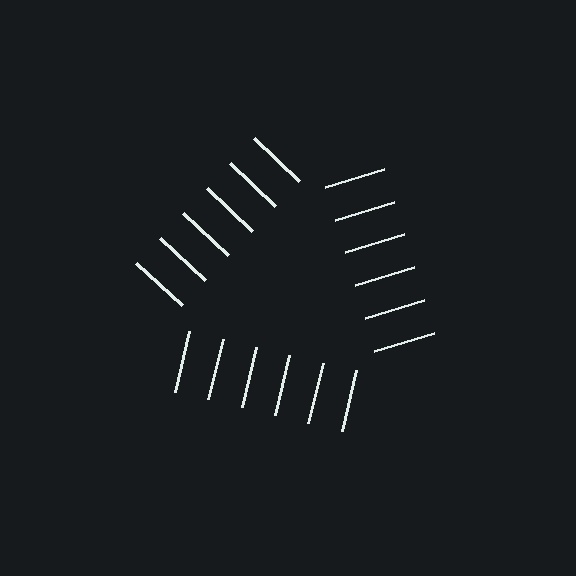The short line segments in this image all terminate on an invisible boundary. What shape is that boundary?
An illusory triangle — the line segments terminate on its edges but no continuous stroke is drawn.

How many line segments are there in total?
18 — 6 along each of the 3 edges.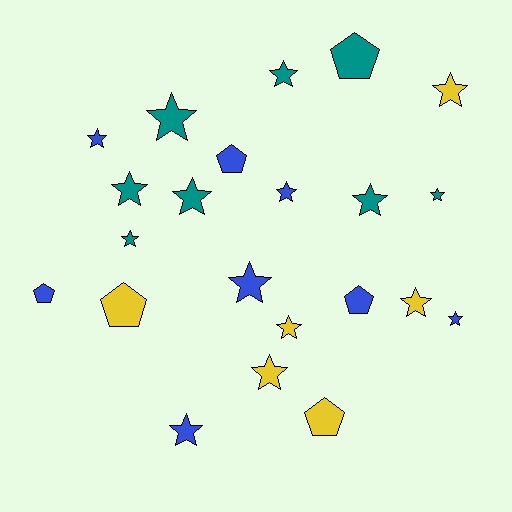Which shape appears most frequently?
Star, with 16 objects.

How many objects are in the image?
There are 22 objects.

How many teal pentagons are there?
There is 1 teal pentagon.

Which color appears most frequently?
Blue, with 8 objects.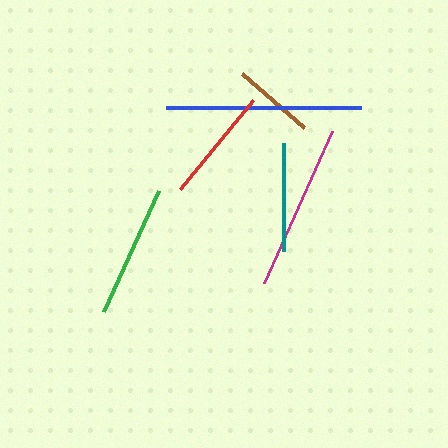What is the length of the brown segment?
The brown segment is approximately 81 pixels long.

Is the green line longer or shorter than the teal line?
The green line is longer than the teal line.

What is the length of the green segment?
The green segment is approximately 133 pixels long.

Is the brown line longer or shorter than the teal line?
The teal line is longer than the brown line.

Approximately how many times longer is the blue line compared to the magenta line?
The blue line is approximately 1.2 times the length of the magenta line.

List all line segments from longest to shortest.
From longest to shortest: blue, magenta, green, red, teal, brown.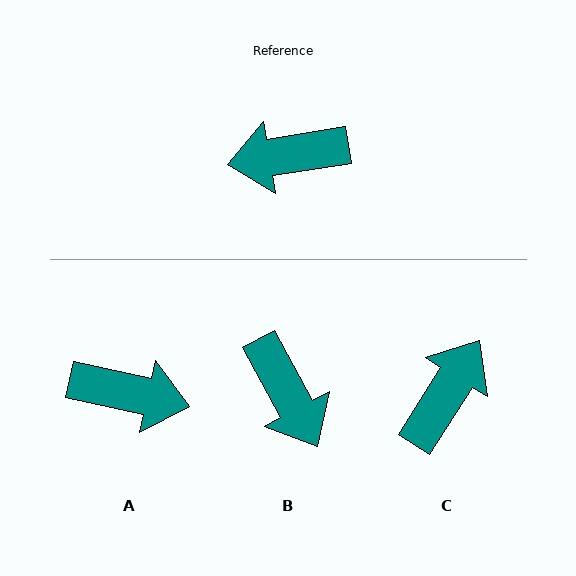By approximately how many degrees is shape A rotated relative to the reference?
Approximately 158 degrees counter-clockwise.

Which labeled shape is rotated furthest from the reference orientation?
A, about 158 degrees away.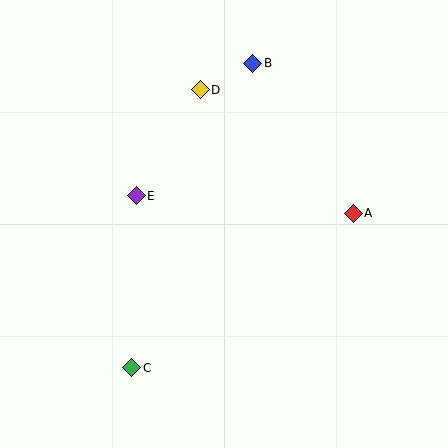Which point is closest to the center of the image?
Point E at (136, 196) is closest to the center.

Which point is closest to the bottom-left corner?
Point C is closest to the bottom-left corner.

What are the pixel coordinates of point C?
Point C is at (132, 368).